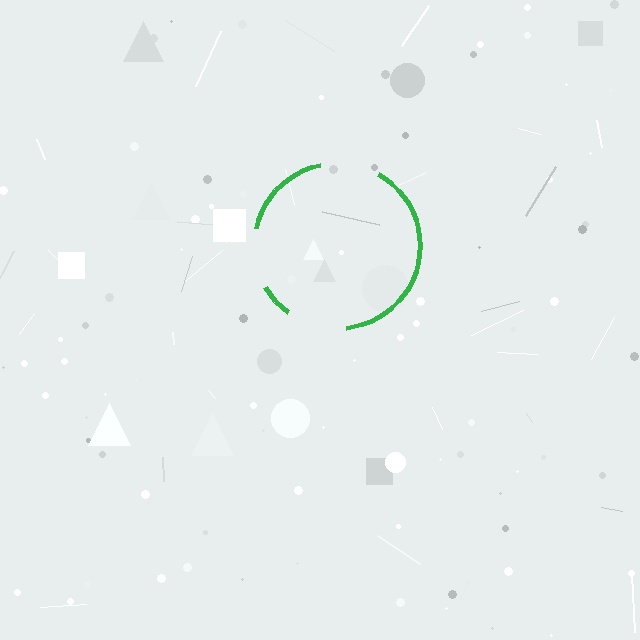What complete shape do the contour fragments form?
The contour fragments form a circle.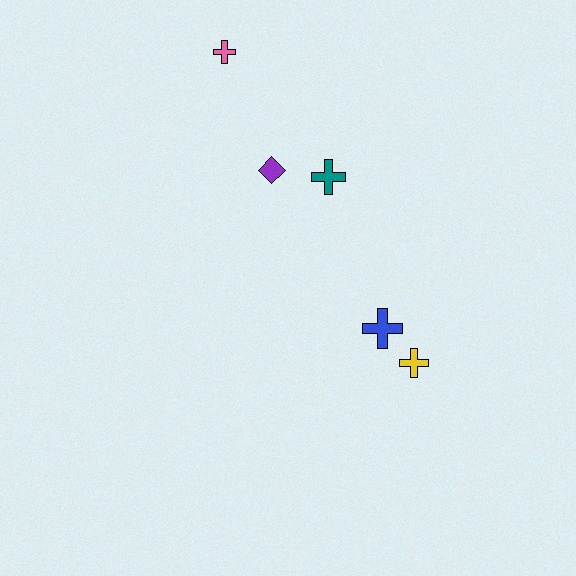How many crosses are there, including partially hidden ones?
There are 4 crosses.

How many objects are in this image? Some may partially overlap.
There are 5 objects.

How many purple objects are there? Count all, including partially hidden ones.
There is 1 purple object.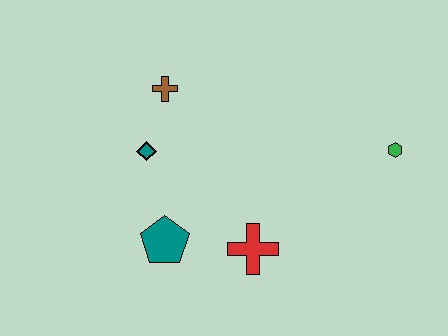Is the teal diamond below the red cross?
No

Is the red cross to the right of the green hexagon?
No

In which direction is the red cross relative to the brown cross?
The red cross is below the brown cross.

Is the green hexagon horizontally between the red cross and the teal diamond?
No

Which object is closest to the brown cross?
The teal diamond is closest to the brown cross.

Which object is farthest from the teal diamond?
The green hexagon is farthest from the teal diamond.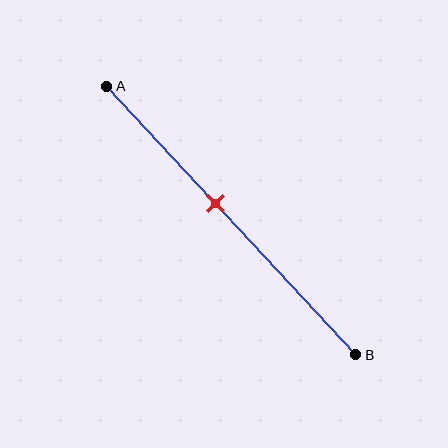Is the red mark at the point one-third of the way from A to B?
No, the mark is at about 45% from A, not at the 33% one-third point.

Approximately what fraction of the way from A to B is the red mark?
The red mark is approximately 45% of the way from A to B.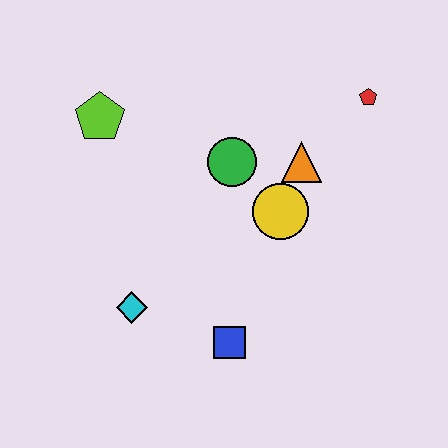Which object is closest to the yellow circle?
The orange triangle is closest to the yellow circle.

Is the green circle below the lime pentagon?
Yes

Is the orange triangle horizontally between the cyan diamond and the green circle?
No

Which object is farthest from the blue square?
The red pentagon is farthest from the blue square.